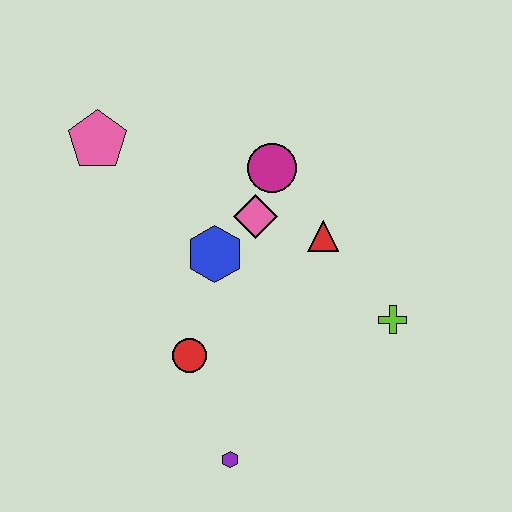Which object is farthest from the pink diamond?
The purple hexagon is farthest from the pink diamond.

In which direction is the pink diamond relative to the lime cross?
The pink diamond is to the left of the lime cross.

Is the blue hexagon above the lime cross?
Yes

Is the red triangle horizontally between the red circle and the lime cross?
Yes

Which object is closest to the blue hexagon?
The pink diamond is closest to the blue hexagon.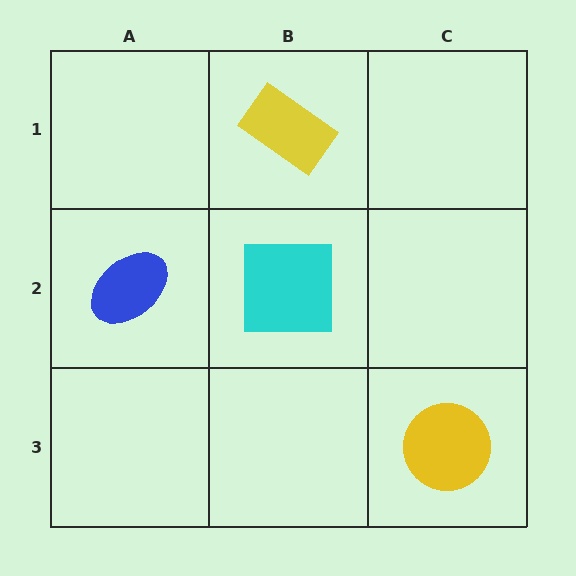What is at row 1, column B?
A yellow rectangle.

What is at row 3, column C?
A yellow circle.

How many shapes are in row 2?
2 shapes.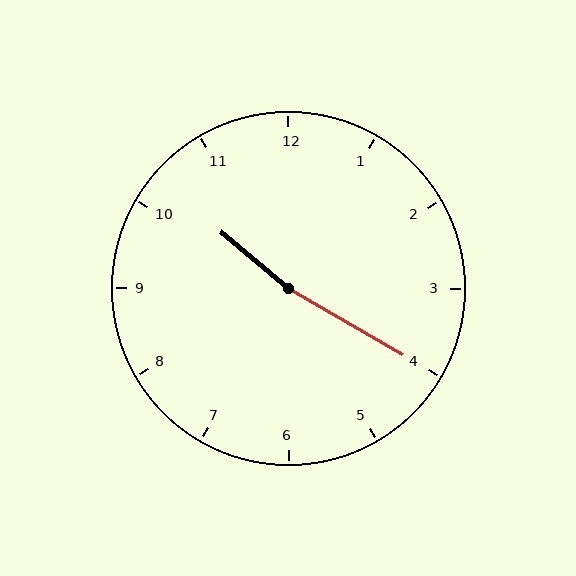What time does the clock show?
10:20.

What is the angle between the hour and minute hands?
Approximately 170 degrees.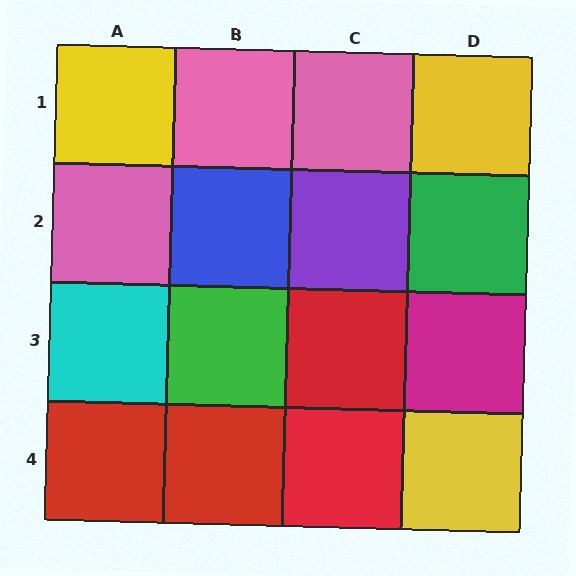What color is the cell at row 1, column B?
Pink.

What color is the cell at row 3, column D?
Magenta.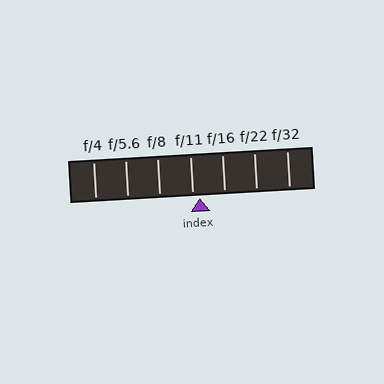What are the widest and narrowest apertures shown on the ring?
The widest aperture shown is f/4 and the narrowest is f/32.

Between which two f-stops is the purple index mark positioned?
The index mark is between f/11 and f/16.